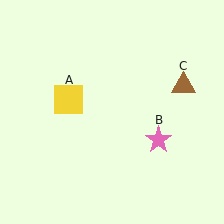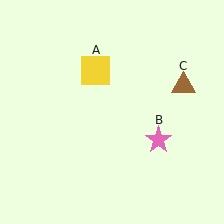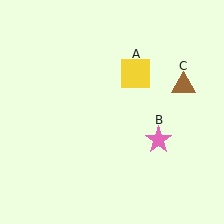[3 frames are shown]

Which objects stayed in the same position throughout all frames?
Pink star (object B) and brown triangle (object C) remained stationary.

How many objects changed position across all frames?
1 object changed position: yellow square (object A).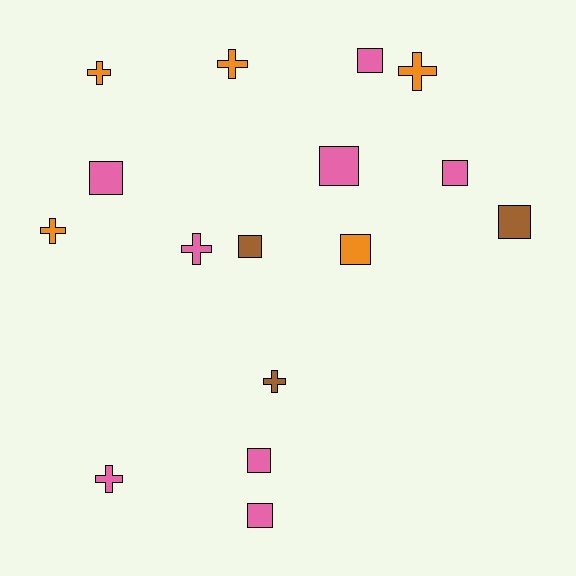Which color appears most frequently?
Pink, with 8 objects.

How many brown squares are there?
There are 2 brown squares.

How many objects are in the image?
There are 16 objects.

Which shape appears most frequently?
Square, with 9 objects.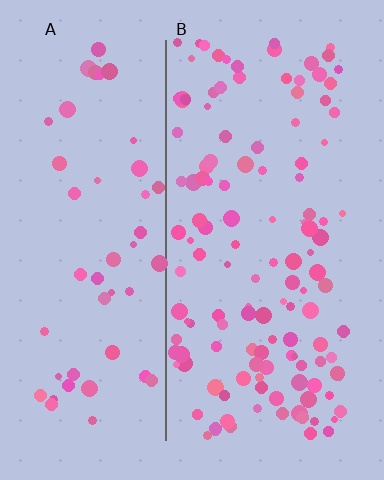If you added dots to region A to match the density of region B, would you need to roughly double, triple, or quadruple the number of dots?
Approximately triple.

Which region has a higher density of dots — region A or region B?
B (the right).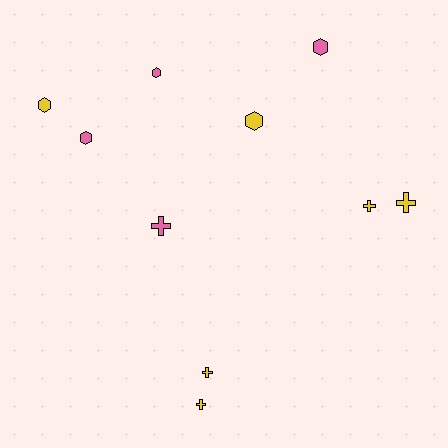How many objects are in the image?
There are 10 objects.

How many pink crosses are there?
There is 1 pink cross.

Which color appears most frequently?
Yellow, with 6 objects.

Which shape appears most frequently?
Hexagon, with 5 objects.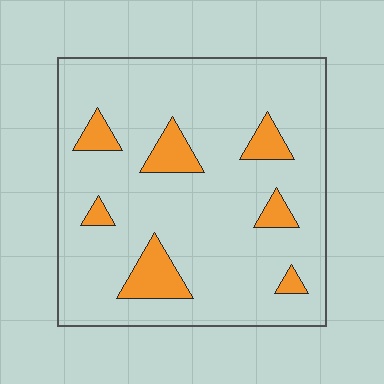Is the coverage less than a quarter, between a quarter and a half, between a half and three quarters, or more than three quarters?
Less than a quarter.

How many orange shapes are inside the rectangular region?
7.